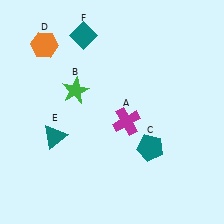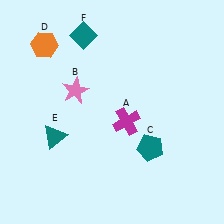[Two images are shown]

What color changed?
The star (B) changed from green in Image 1 to pink in Image 2.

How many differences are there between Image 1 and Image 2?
There is 1 difference between the two images.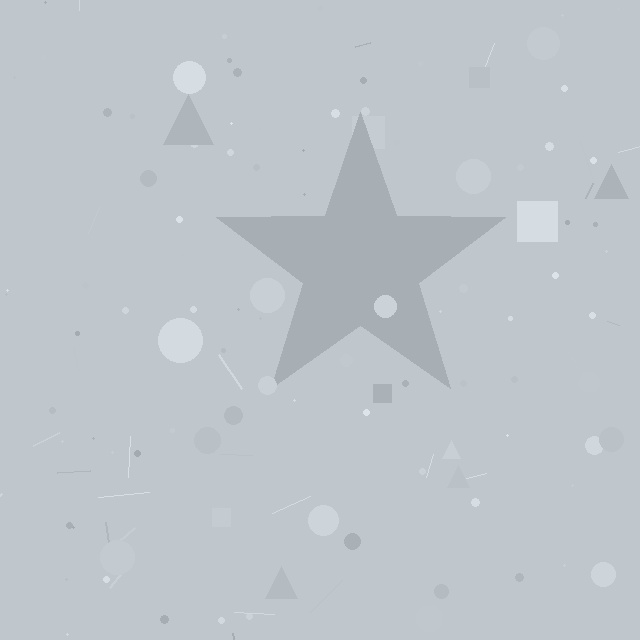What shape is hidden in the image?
A star is hidden in the image.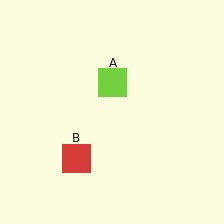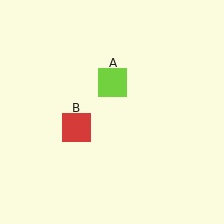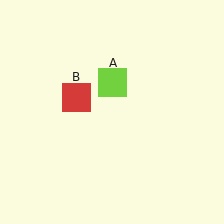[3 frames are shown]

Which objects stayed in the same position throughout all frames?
Lime square (object A) remained stationary.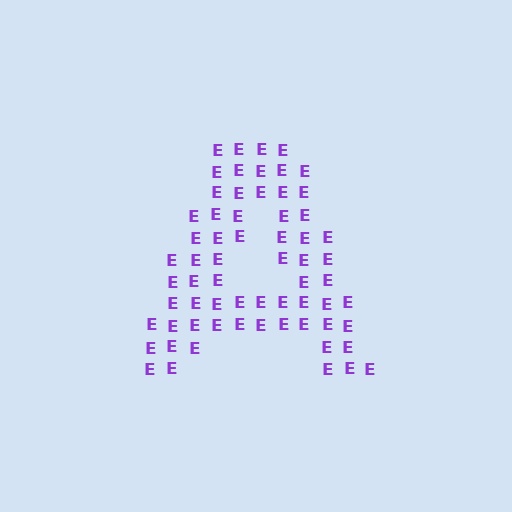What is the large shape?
The large shape is the letter A.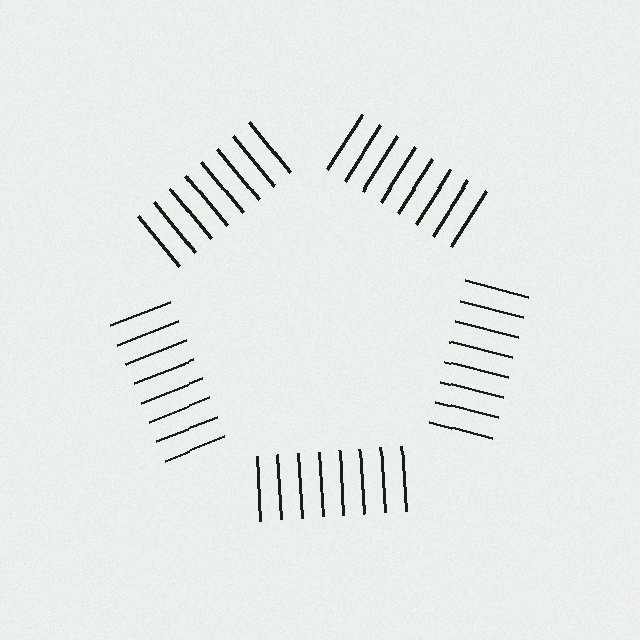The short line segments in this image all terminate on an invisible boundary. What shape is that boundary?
An illusory pentagon — the line segments terminate on its edges but no continuous stroke is drawn.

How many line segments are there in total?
40 — 8 along each of the 5 edges.